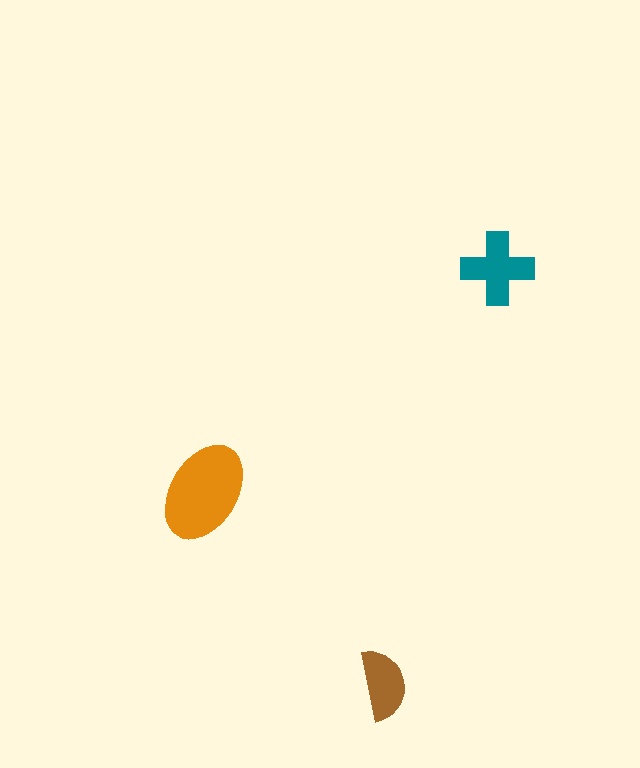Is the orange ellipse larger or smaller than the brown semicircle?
Larger.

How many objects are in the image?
There are 3 objects in the image.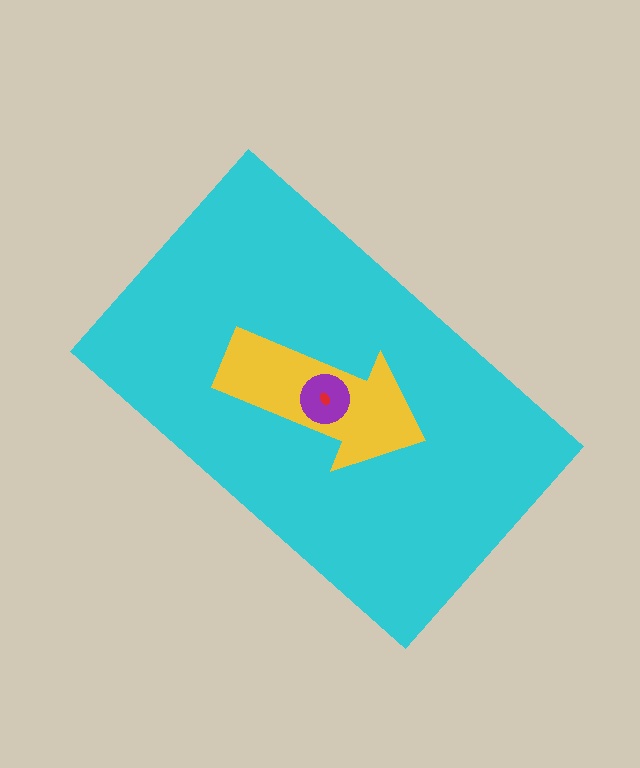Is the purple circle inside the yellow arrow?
Yes.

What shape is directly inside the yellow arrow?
The purple circle.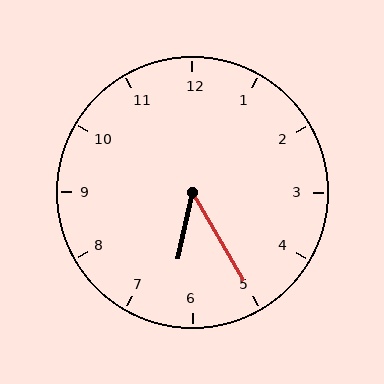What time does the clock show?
6:25.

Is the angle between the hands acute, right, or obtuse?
It is acute.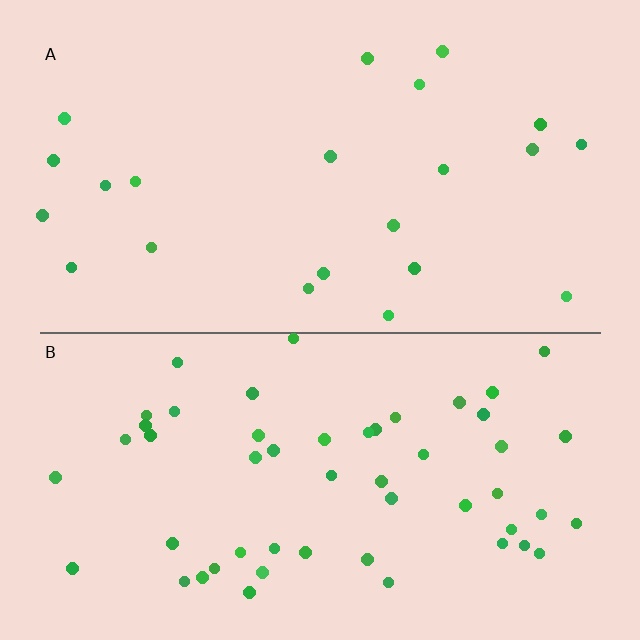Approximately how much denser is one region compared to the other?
Approximately 2.5× — region B over region A.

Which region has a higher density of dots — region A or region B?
B (the bottom).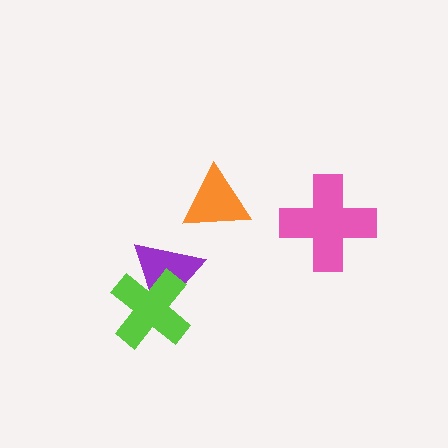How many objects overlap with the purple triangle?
1 object overlaps with the purple triangle.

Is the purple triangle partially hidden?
Yes, it is partially covered by another shape.